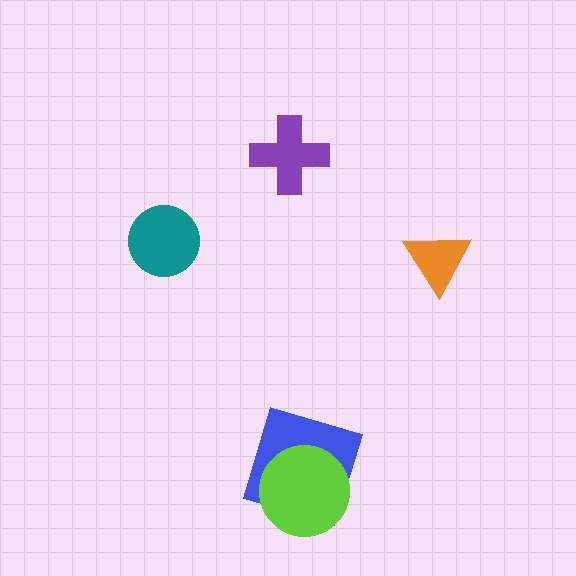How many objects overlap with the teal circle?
0 objects overlap with the teal circle.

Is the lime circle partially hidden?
No, no other shape covers it.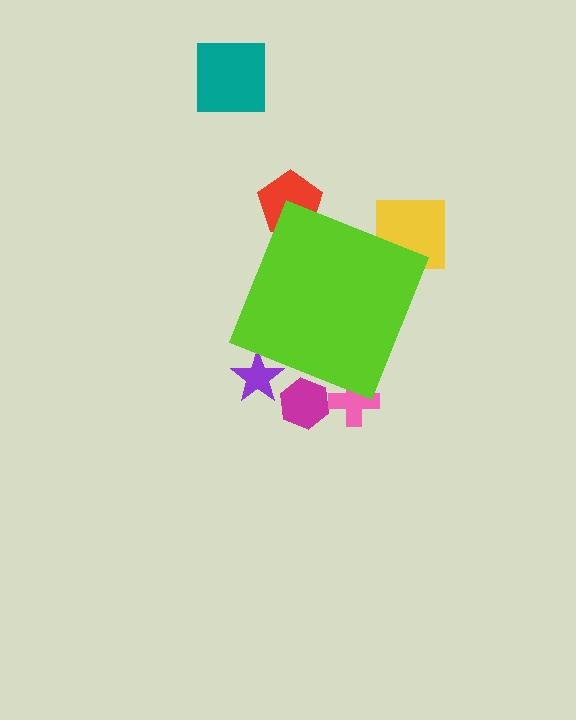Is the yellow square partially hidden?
Yes, the yellow square is partially hidden behind the lime diamond.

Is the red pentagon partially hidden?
Yes, the red pentagon is partially hidden behind the lime diamond.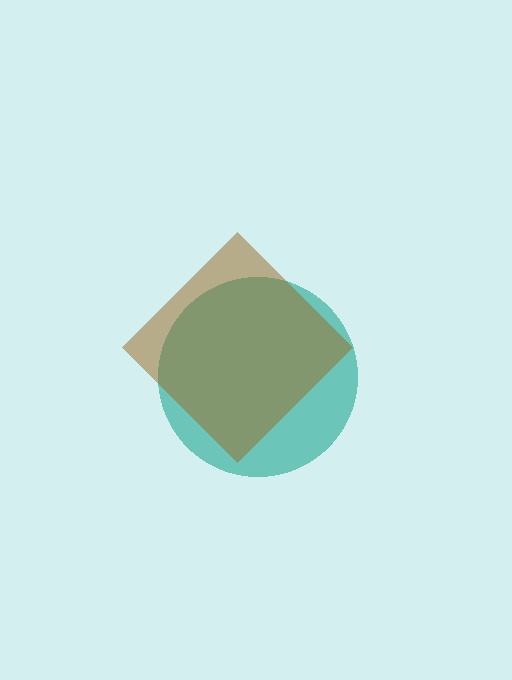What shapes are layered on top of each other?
The layered shapes are: a teal circle, a brown diamond.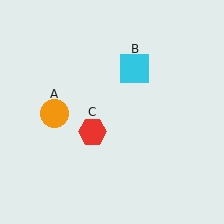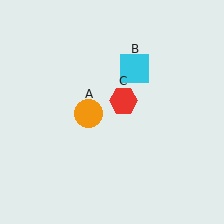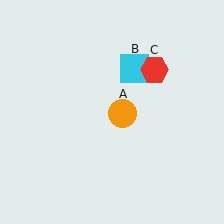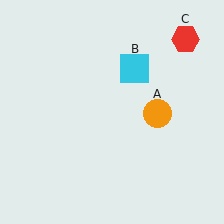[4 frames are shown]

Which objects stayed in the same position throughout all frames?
Cyan square (object B) remained stationary.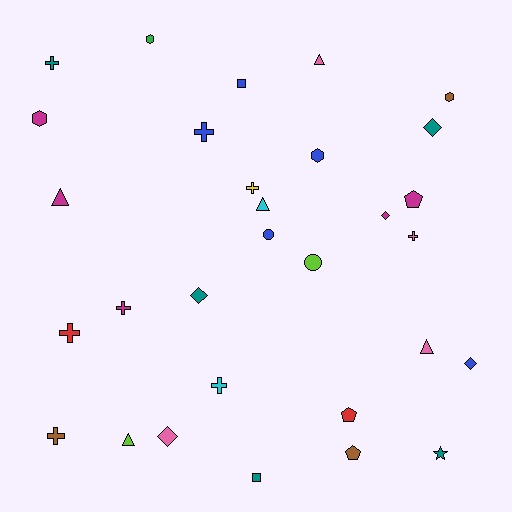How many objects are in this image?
There are 30 objects.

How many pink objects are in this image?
There are 4 pink objects.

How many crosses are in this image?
There are 8 crosses.